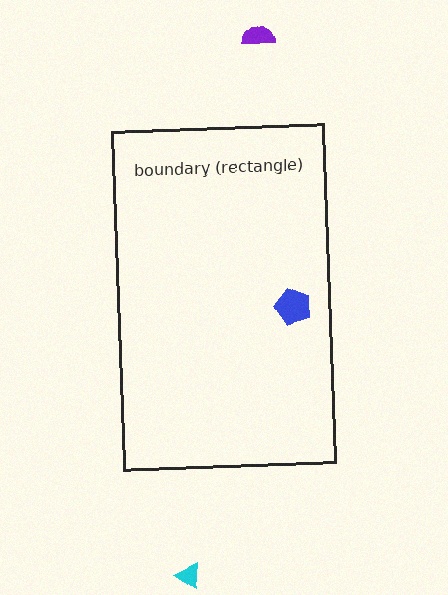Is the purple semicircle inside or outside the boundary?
Outside.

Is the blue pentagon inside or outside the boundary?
Inside.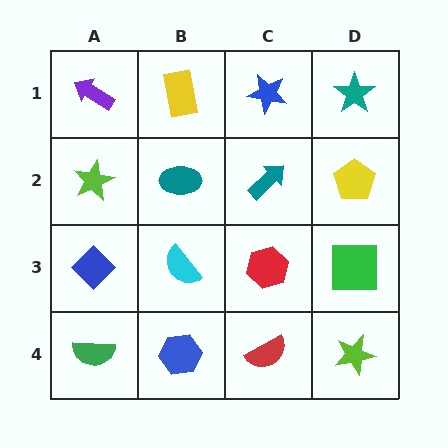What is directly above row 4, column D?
A green square.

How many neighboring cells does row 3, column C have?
4.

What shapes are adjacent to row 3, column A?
A lime star (row 2, column A), a green semicircle (row 4, column A), a cyan semicircle (row 3, column B).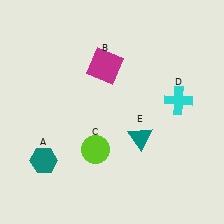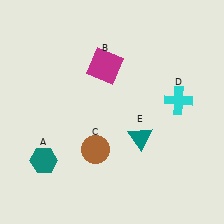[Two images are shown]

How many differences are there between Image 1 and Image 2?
There is 1 difference between the two images.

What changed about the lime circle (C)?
In Image 1, C is lime. In Image 2, it changed to brown.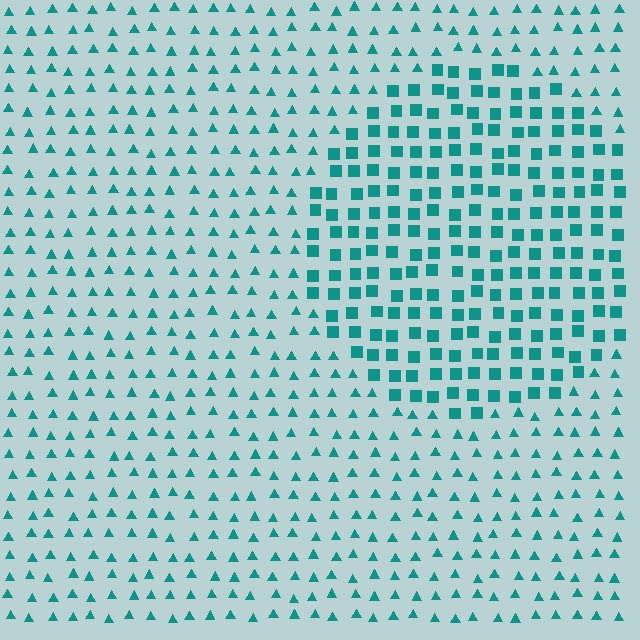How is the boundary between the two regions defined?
The boundary is defined by a change in element shape: squares inside vs. triangles outside. All elements share the same color and spacing.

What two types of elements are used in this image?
The image uses squares inside the circle region and triangles outside it.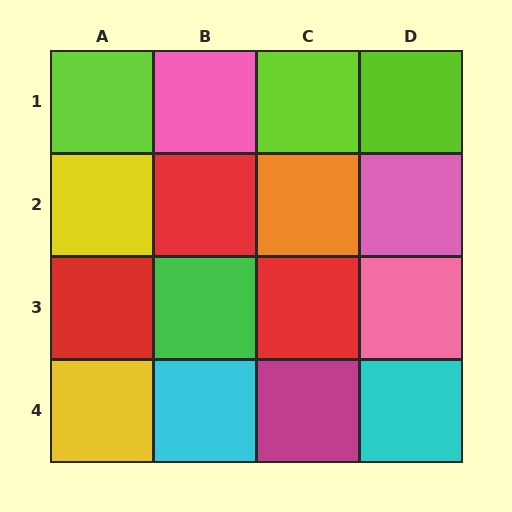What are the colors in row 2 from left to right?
Yellow, red, orange, pink.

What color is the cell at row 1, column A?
Lime.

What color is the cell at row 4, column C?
Magenta.